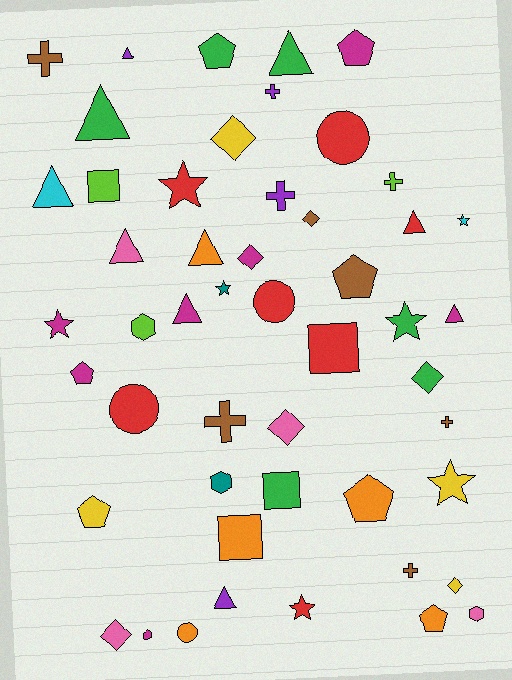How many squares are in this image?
There are 4 squares.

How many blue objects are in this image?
There are no blue objects.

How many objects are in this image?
There are 50 objects.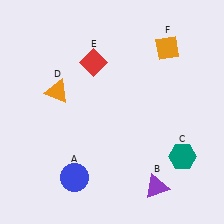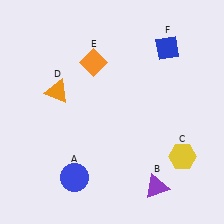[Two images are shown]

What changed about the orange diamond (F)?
In Image 1, F is orange. In Image 2, it changed to blue.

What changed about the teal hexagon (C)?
In Image 1, C is teal. In Image 2, it changed to yellow.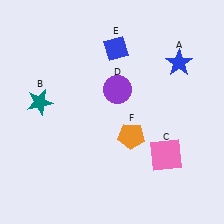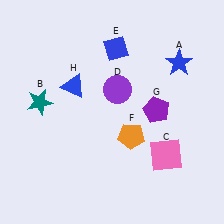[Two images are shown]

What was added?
A purple pentagon (G), a blue triangle (H) were added in Image 2.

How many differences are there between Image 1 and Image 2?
There are 2 differences between the two images.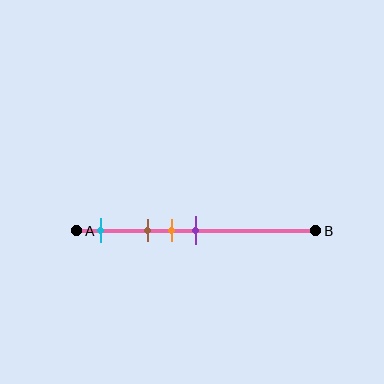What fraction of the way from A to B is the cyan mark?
The cyan mark is approximately 10% (0.1) of the way from A to B.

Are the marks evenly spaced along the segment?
No, the marks are not evenly spaced.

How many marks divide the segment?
There are 4 marks dividing the segment.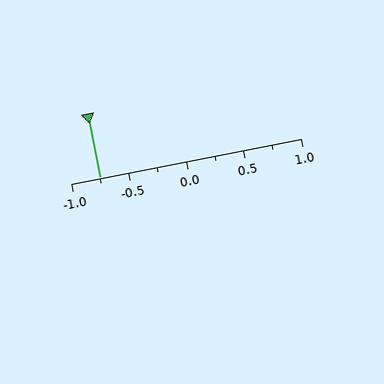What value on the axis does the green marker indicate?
The marker indicates approximately -0.75.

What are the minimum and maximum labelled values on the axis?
The axis runs from -1.0 to 1.0.